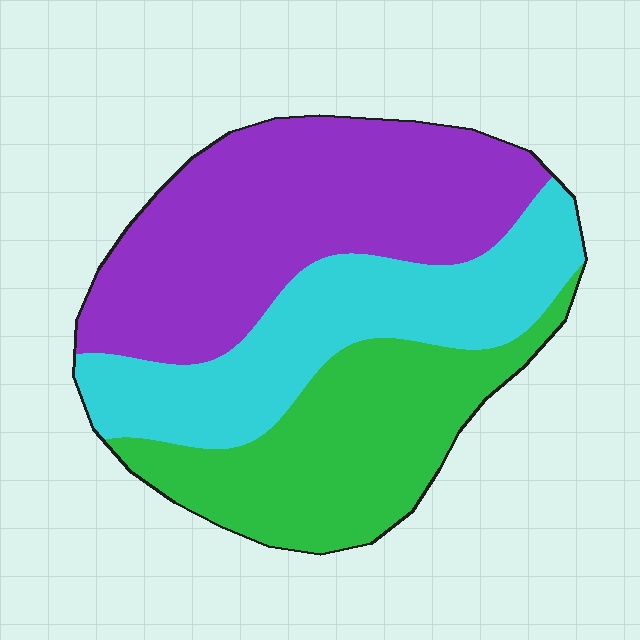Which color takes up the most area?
Purple, at roughly 40%.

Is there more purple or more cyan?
Purple.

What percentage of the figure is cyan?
Cyan covers 29% of the figure.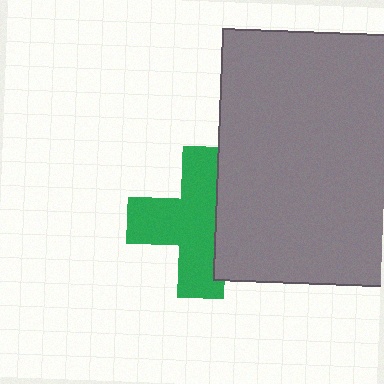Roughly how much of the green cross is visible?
Most of it is visible (roughly 66%).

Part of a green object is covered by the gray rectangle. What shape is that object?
It is a cross.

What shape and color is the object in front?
The object in front is a gray rectangle.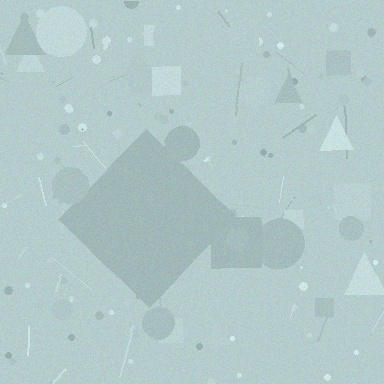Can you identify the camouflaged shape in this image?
The camouflaged shape is a diamond.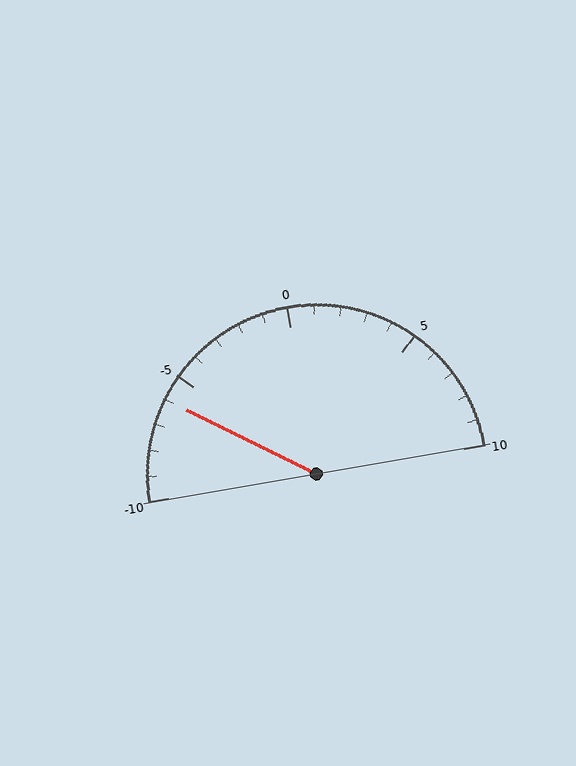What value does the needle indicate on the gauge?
The needle indicates approximately -6.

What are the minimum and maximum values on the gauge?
The gauge ranges from -10 to 10.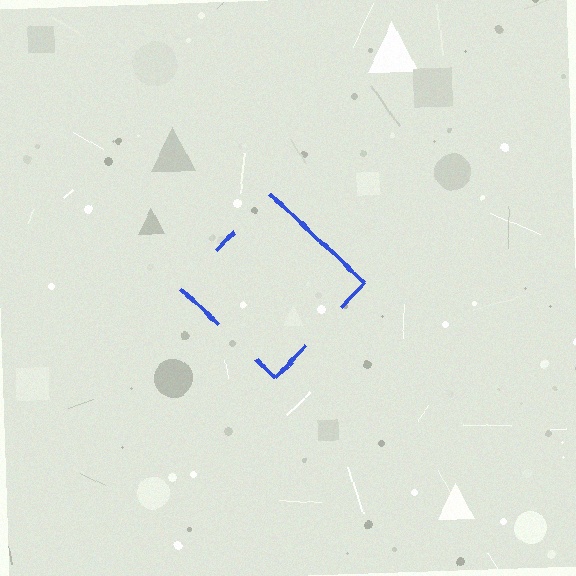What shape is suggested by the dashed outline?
The dashed outline suggests a diamond.